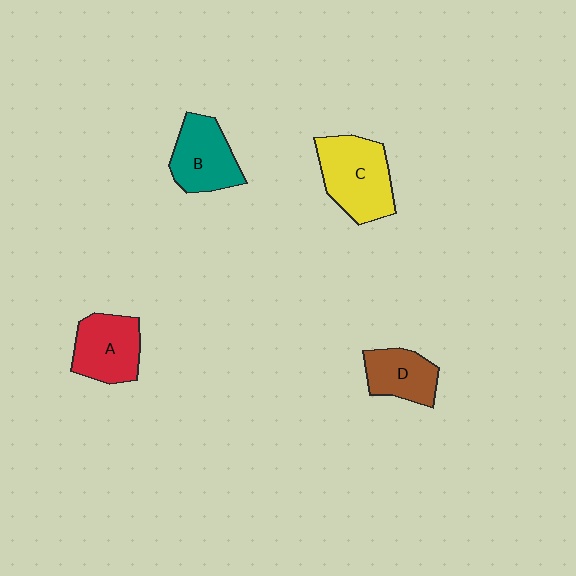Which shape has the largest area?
Shape C (yellow).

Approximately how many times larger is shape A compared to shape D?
Approximately 1.2 times.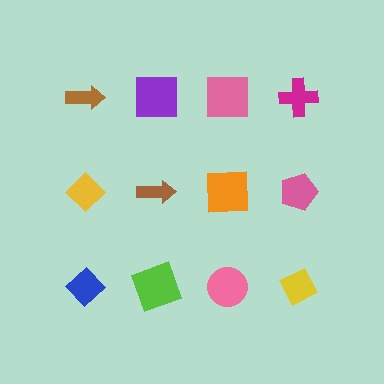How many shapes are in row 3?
4 shapes.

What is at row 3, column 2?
A lime square.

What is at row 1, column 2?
A purple square.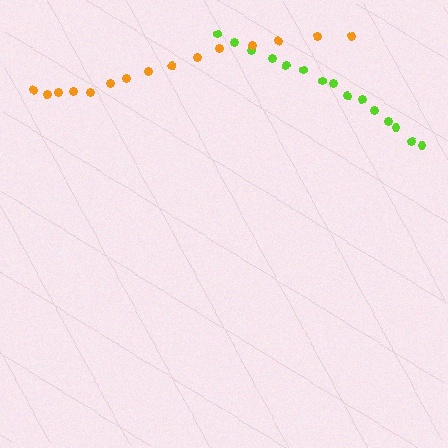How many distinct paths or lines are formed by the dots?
There are 2 distinct paths.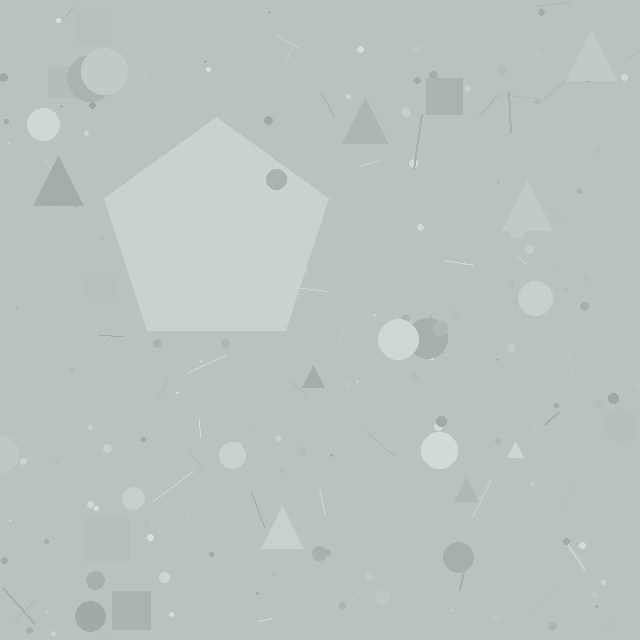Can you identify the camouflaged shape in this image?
The camouflaged shape is a pentagon.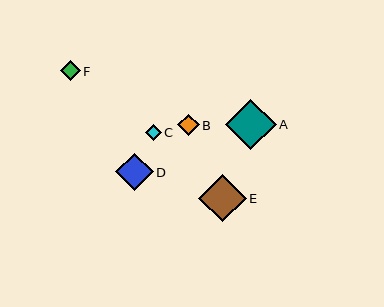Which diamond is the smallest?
Diamond C is the smallest with a size of approximately 15 pixels.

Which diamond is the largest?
Diamond A is the largest with a size of approximately 50 pixels.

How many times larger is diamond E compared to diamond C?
Diamond E is approximately 3.1 times the size of diamond C.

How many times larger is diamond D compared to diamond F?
Diamond D is approximately 1.9 times the size of diamond F.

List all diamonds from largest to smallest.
From largest to smallest: A, E, D, B, F, C.